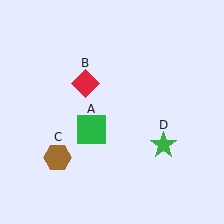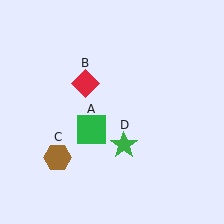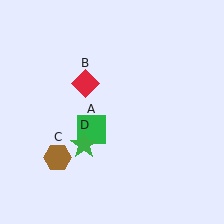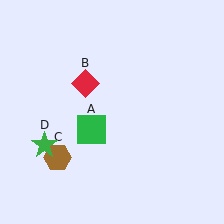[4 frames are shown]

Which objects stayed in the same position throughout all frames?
Green square (object A) and red diamond (object B) and brown hexagon (object C) remained stationary.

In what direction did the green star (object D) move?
The green star (object D) moved left.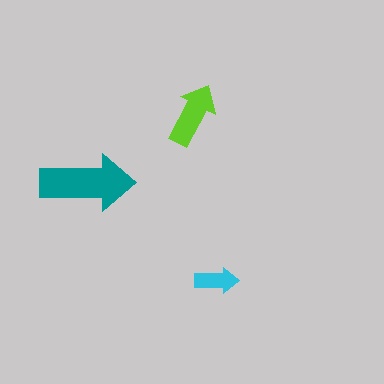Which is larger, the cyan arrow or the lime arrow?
The lime one.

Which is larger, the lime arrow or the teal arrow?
The teal one.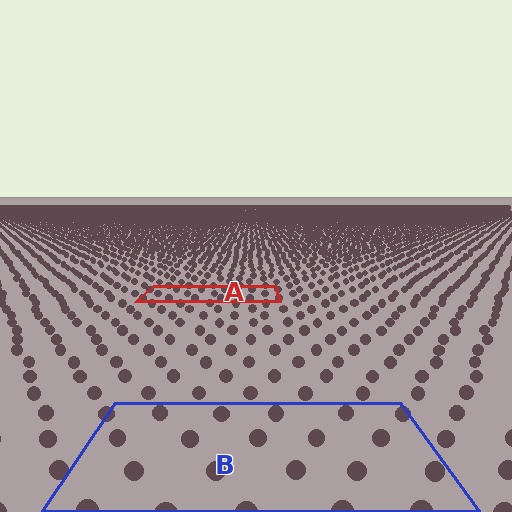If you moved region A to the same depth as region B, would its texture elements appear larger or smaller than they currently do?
They would appear larger. At a closer depth, the same texture elements are projected at a bigger on-screen size.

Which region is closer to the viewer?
Region B is closer. The texture elements there are larger and more spread out.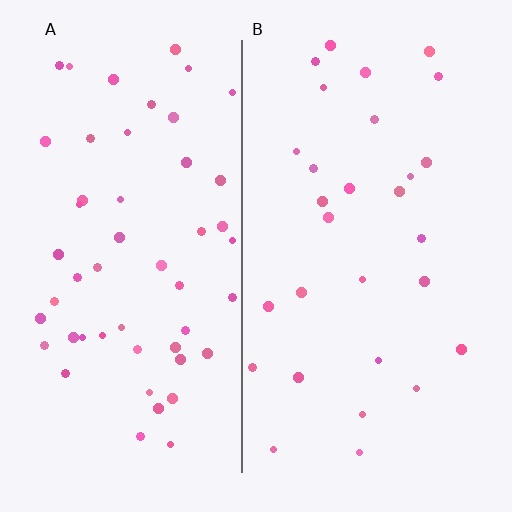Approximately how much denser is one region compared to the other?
Approximately 1.8× — region A over region B.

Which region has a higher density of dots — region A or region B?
A (the left).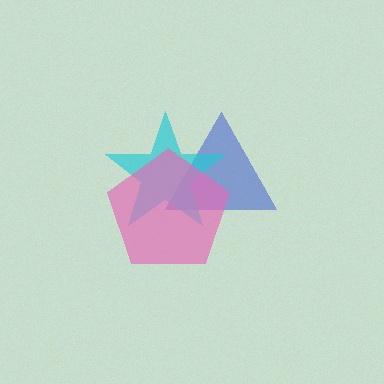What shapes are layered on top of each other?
The layered shapes are: a blue triangle, a cyan star, a pink pentagon.